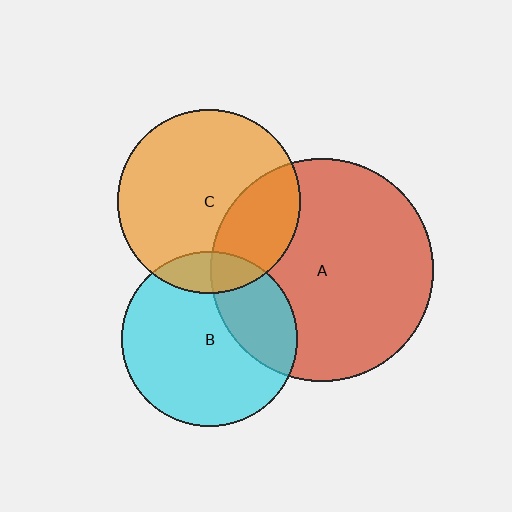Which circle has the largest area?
Circle A (red).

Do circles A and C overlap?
Yes.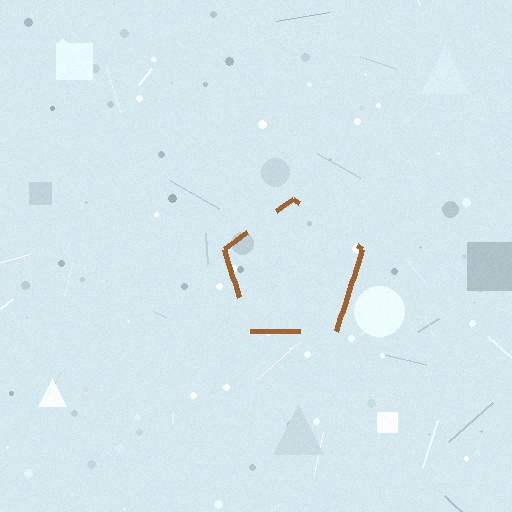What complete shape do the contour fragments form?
The contour fragments form a pentagon.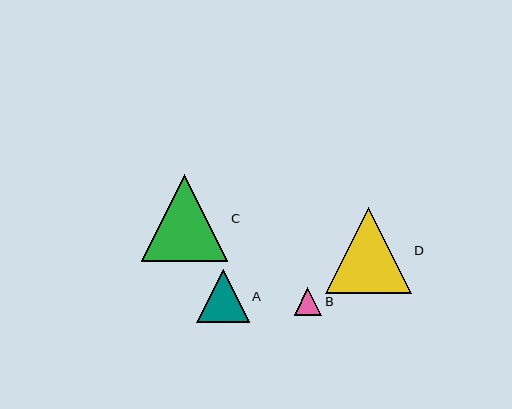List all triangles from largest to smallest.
From largest to smallest: C, D, A, B.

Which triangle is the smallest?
Triangle B is the smallest with a size of approximately 27 pixels.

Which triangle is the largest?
Triangle C is the largest with a size of approximately 87 pixels.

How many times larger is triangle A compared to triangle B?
Triangle A is approximately 1.9 times the size of triangle B.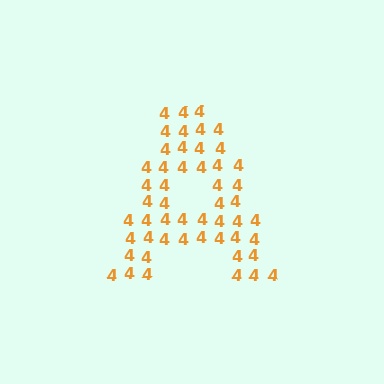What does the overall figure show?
The overall figure shows the letter A.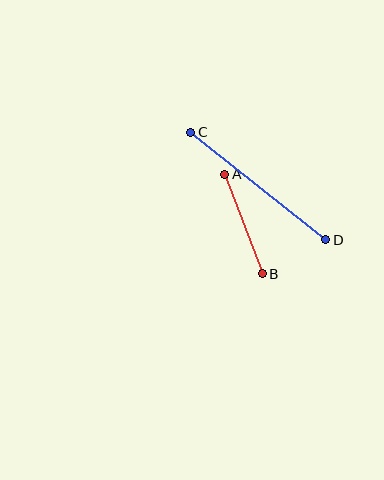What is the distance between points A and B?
The distance is approximately 106 pixels.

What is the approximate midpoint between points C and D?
The midpoint is at approximately (258, 186) pixels.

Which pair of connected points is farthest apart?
Points C and D are farthest apart.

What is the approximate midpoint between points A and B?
The midpoint is at approximately (243, 224) pixels.